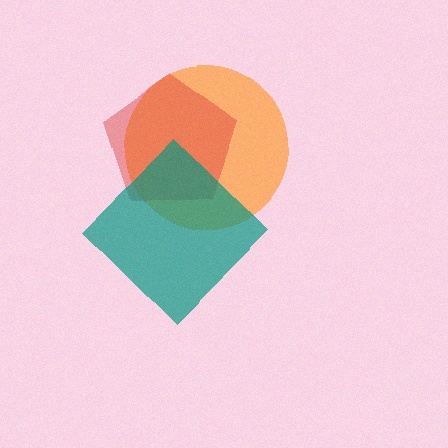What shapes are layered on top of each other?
The layered shapes are: an orange circle, a red pentagon, a teal diamond.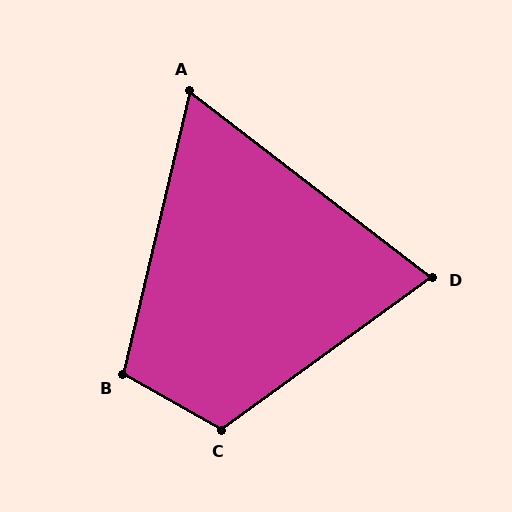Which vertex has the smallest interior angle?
A, at approximately 66 degrees.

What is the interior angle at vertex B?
Approximately 107 degrees (obtuse).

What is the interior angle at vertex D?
Approximately 73 degrees (acute).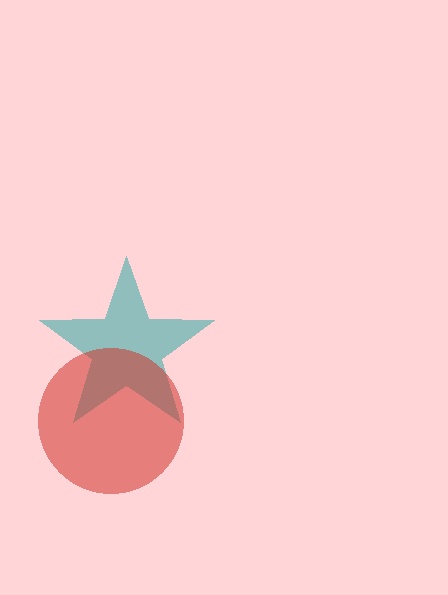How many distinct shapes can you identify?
There are 2 distinct shapes: a teal star, a red circle.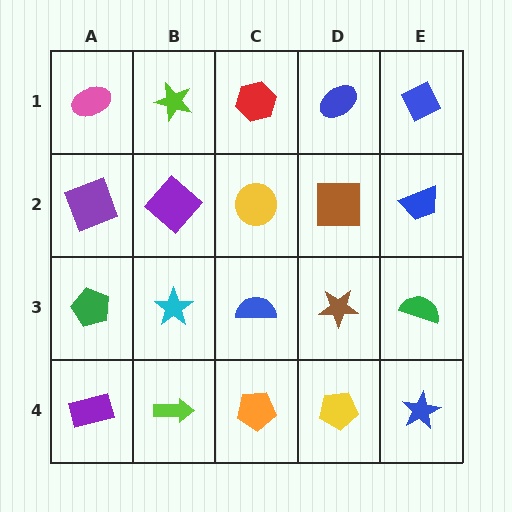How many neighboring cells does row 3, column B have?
4.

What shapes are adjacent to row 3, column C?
A yellow circle (row 2, column C), an orange pentagon (row 4, column C), a cyan star (row 3, column B), a brown star (row 3, column D).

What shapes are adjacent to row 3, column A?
A purple square (row 2, column A), a purple rectangle (row 4, column A), a cyan star (row 3, column B).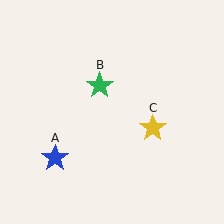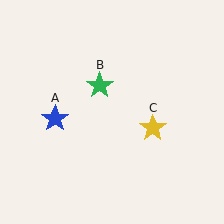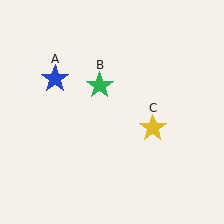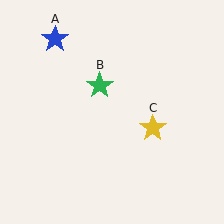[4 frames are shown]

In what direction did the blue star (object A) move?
The blue star (object A) moved up.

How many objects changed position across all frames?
1 object changed position: blue star (object A).